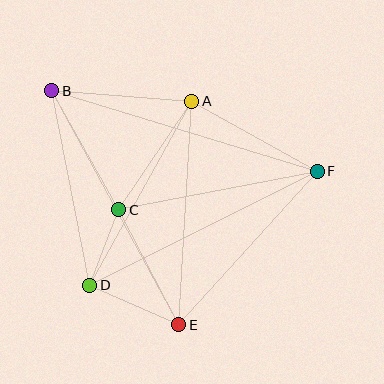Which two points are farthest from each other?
Points B and F are farthest from each other.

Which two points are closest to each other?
Points C and D are closest to each other.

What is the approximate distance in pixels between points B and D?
The distance between B and D is approximately 198 pixels.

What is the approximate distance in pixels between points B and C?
The distance between B and C is approximately 137 pixels.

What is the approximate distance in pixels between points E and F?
The distance between E and F is approximately 207 pixels.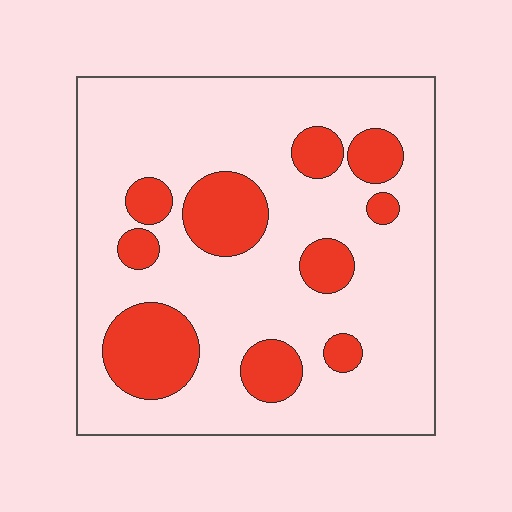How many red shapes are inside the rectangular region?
10.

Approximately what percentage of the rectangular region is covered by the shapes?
Approximately 20%.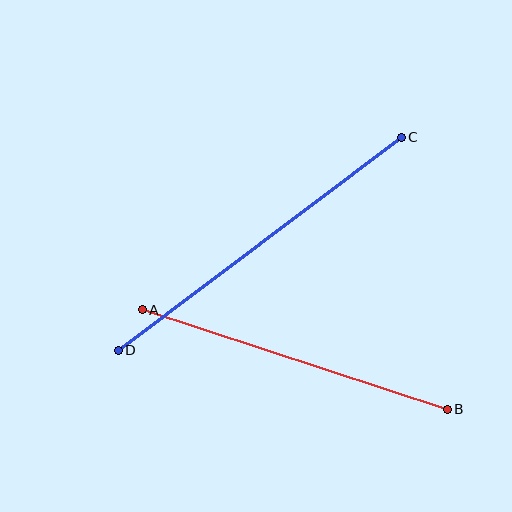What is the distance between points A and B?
The distance is approximately 321 pixels.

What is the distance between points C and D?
The distance is approximately 354 pixels.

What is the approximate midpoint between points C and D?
The midpoint is at approximately (260, 244) pixels.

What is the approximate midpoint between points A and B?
The midpoint is at approximately (295, 360) pixels.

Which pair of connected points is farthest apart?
Points C and D are farthest apart.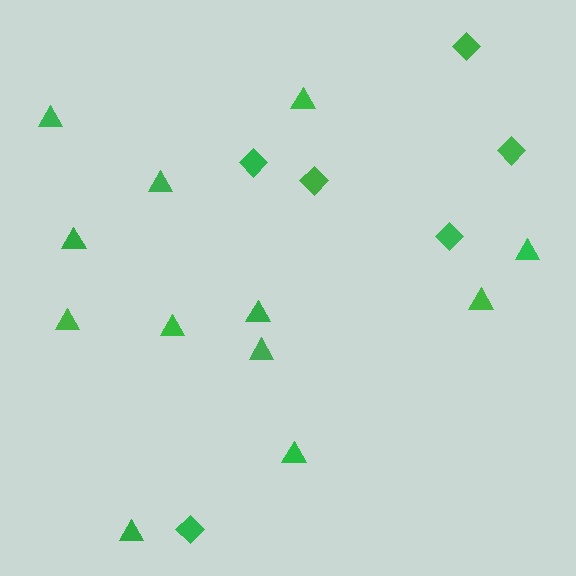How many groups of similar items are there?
There are 2 groups: one group of triangles (12) and one group of diamonds (6).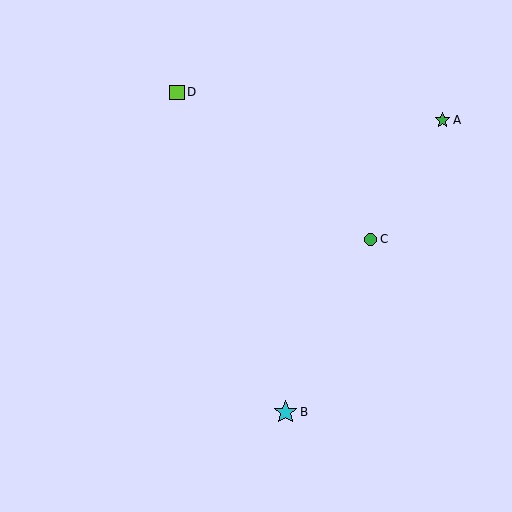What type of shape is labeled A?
Shape A is a green star.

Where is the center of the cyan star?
The center of the cyan star is at (286, 412).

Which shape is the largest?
The cyan star (labeled B) is the largest.